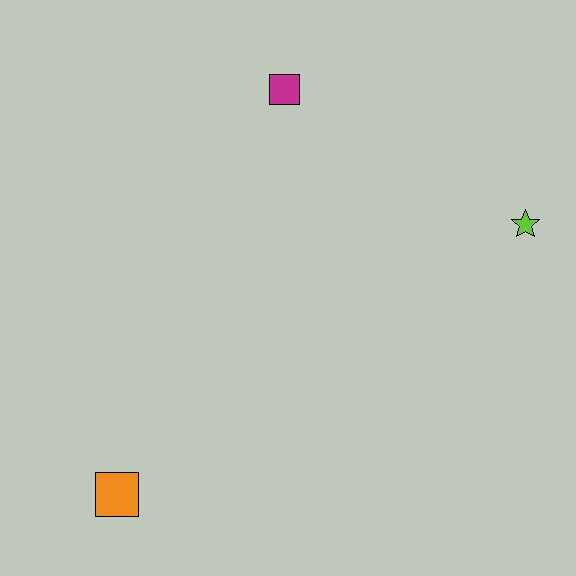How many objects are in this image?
There are 3 objects.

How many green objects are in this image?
There are no green objects.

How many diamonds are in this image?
There are no diamonds.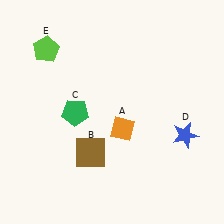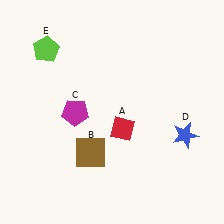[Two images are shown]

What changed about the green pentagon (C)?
In Image 1, C is green. In Image 2, it changed to magenta.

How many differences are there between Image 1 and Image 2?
There are 2 differences between the two images.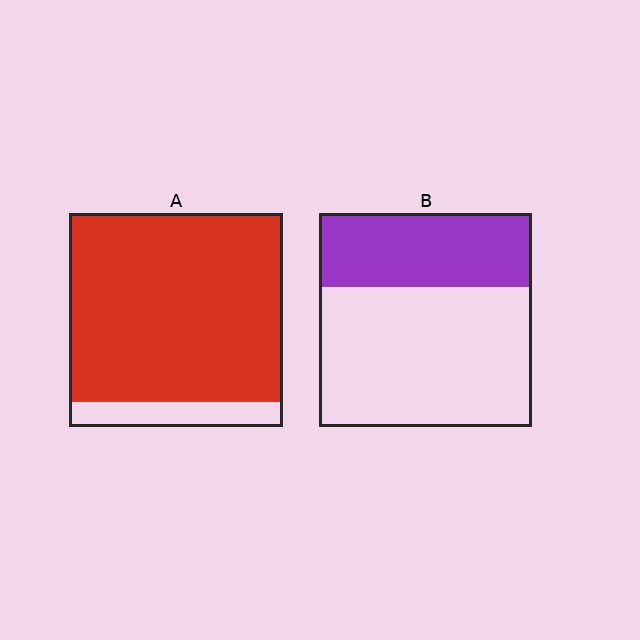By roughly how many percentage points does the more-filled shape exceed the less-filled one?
By roughly 55 percentage points (A over B).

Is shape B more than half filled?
No.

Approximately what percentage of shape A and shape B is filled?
A is approximately 90% and B is approximately 35%.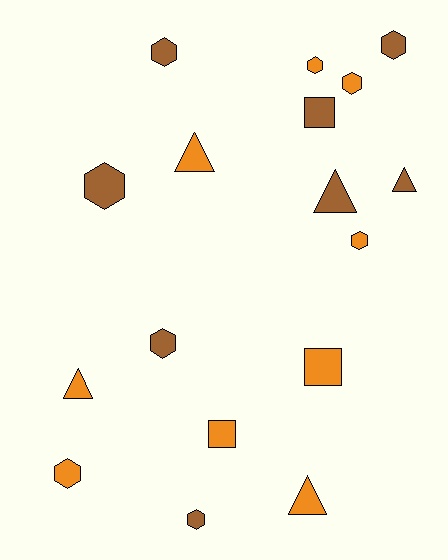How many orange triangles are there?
There are 3 orange triangles.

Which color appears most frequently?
Orange, with 9 objects.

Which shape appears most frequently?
Hexagon, with 9 objects.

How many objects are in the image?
There are 17 objects.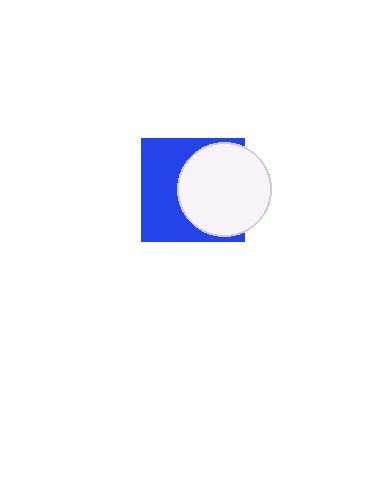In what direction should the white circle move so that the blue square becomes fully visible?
The white circle should move right. That is the shortest direction to clear the overlap and leave the blue square fully visible.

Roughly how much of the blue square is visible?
About half of it is visible (roughly 49%).